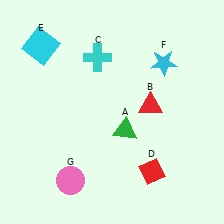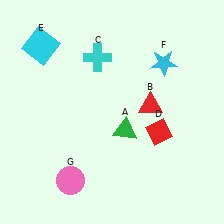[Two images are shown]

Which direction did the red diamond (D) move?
The red diamond (D) moved up.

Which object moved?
The red diamond (D) moved up.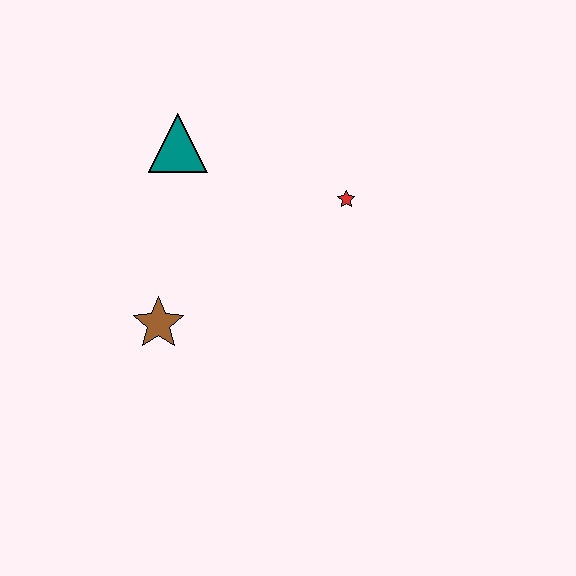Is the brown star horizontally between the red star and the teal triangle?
No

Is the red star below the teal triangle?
Yes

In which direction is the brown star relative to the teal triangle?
The brown star is below the teal triangle.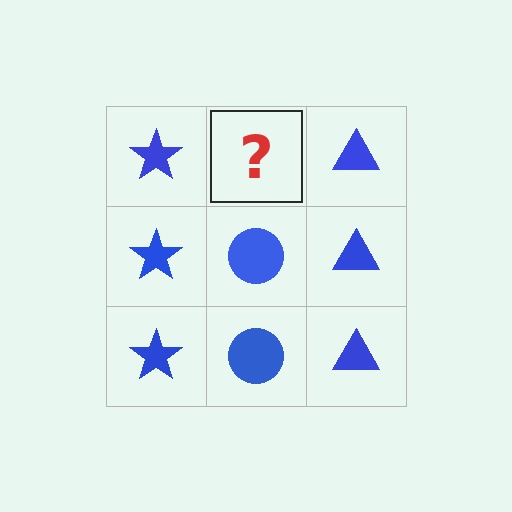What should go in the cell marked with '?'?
The missing cell should contain a blue circle.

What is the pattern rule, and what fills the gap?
The rule is that each column has a consistent shape. The gap should be filled with a blue circle.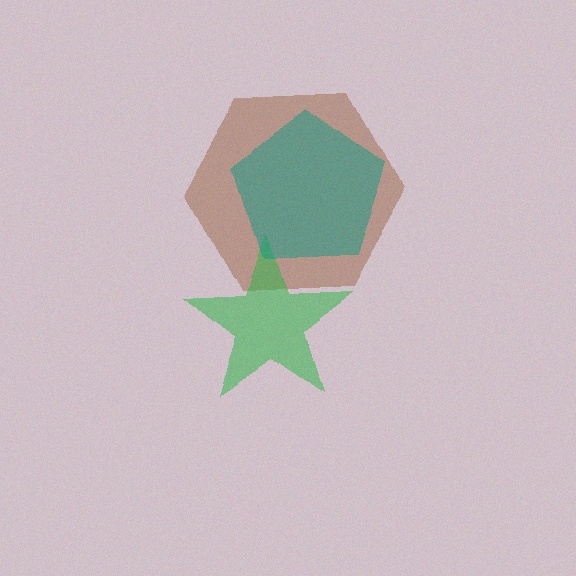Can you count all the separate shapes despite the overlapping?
Yes, there are 3 separate shapes.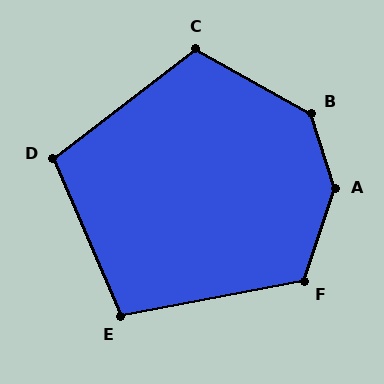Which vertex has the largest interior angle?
A, at approximately 144 degrees.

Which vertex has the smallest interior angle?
E, at approximately 103 degrees.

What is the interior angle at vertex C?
Approximately 113 degrees (obtuse).